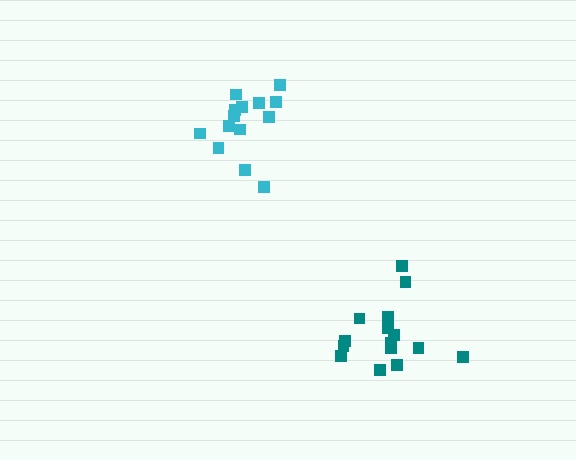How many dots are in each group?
Group 1: 15 dots, Group 2: 14 dots (29 total).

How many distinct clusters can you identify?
There are 2 distinct clusters.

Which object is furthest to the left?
The cyan cluster is leftmost.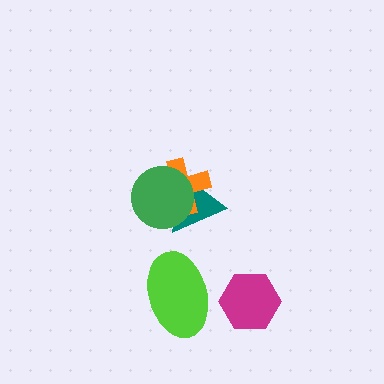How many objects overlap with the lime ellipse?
0 objects overlap with the lime ellipse.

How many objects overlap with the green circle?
2 objects overlap with the green circle.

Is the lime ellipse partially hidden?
No, no other shape covers it.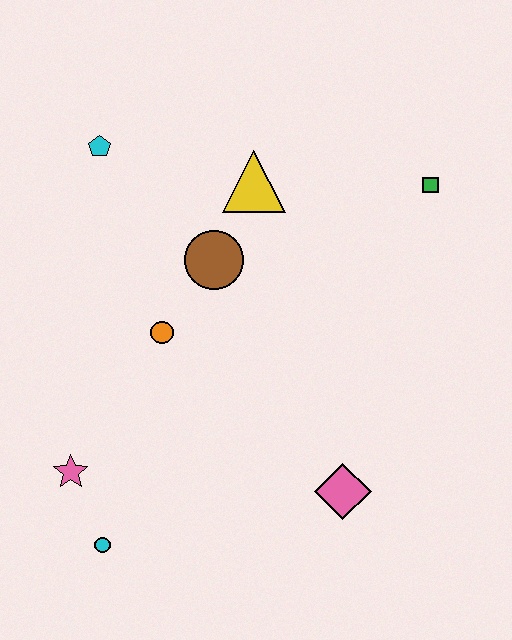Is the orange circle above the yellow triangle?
No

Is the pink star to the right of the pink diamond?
No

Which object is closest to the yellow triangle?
The brown circle is closest to the yellow triangle.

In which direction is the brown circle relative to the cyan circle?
The brown circle is above the cyan circle.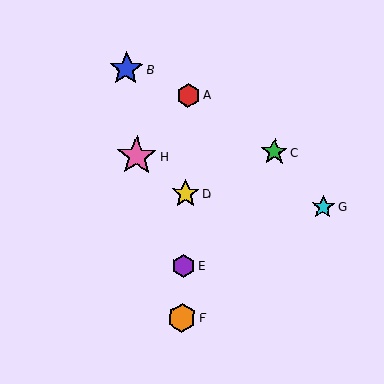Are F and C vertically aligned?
No, F is at x≈182 and C is at x≈275.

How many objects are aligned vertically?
4 objects (A, D, E, F) are aligned vertically.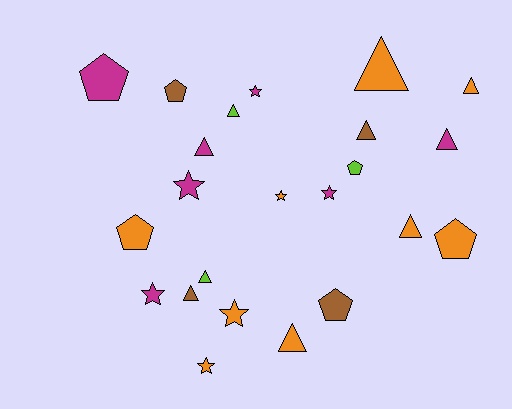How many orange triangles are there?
There are 4 orange triangles.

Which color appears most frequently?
Orange, with 9 objects.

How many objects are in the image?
There are 23 objects.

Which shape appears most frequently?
Triangle, with 10 objects.